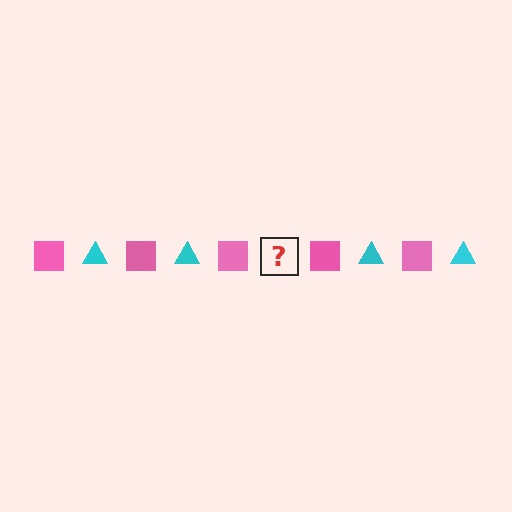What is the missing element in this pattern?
The missing element is a cyan triangle.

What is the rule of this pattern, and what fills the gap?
The rule is that the pattern alternates between pink square and cyan triangle. The gap should be filled with a cyan triangle.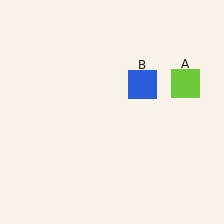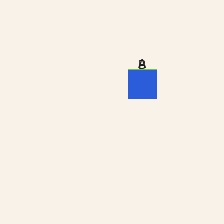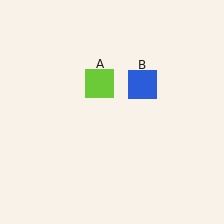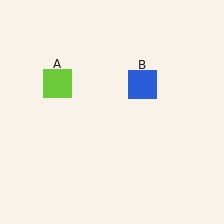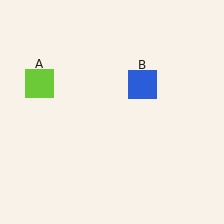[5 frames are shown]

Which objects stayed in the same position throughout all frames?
Blue square (object B) remained stationary.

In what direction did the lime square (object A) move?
The lime square (object A) moved left.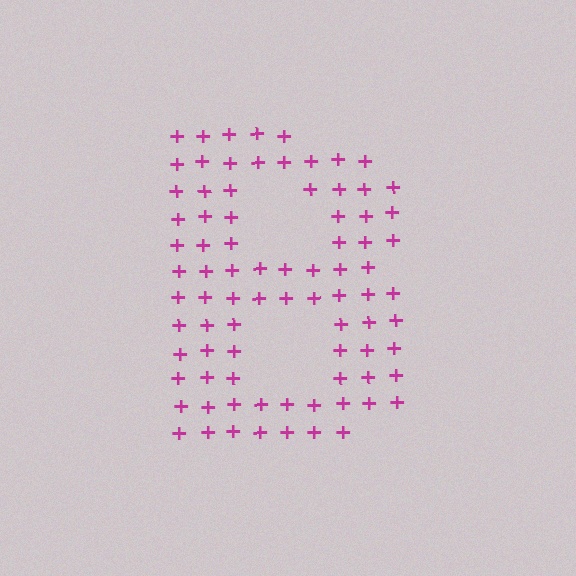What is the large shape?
The large shape is the letter B.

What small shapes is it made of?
It is made of small plus signs.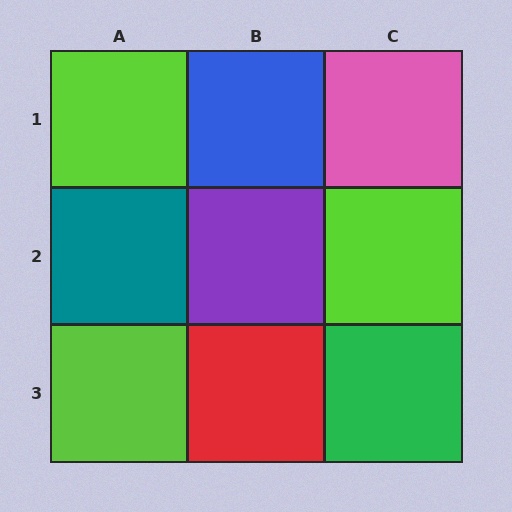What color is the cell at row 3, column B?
Red.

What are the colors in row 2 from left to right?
Teal, purple, lime.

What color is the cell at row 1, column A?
Lime.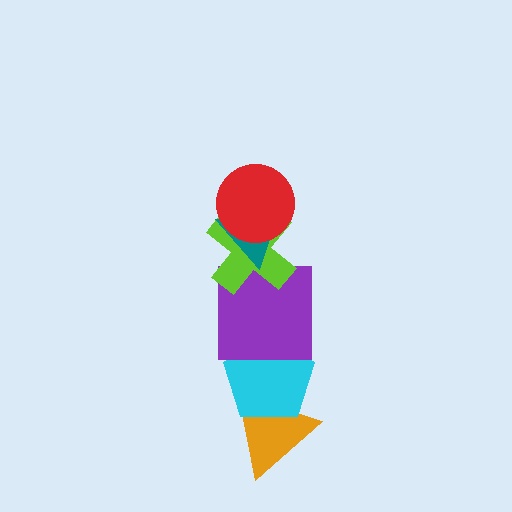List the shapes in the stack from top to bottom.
From top to bottom: the red circle, the teal triangle, the lime cross, the purple square, the cyan pentagon, the orange triangle.